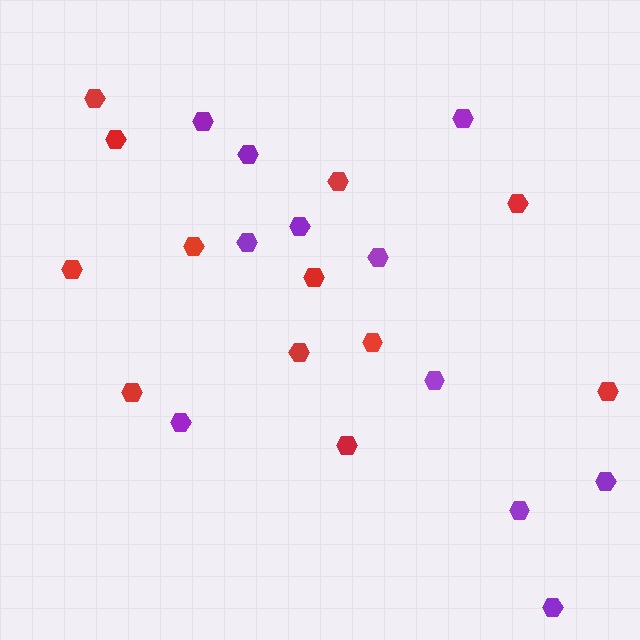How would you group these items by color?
There are 2 groups: one group of purple hexagons (11) and one group of red hexagons (12).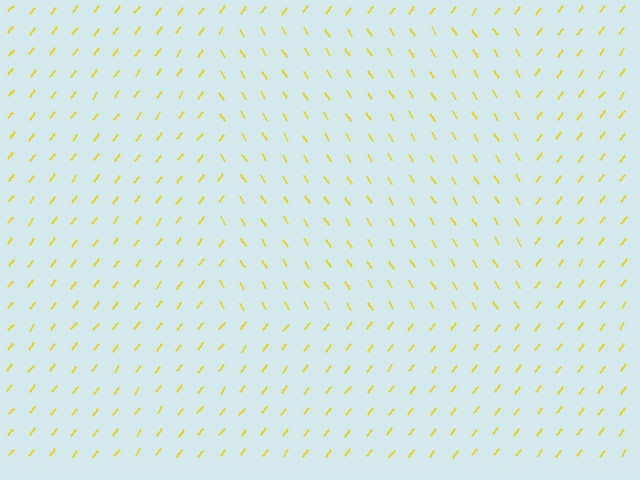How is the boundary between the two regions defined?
The boundary is defined purely by a change in line orientation (approximately 69 degrees difference). All lines are the same color and thickness.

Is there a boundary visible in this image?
Yes, there is a texture boundary formed by a change in line orientation.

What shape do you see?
I see a rectangle.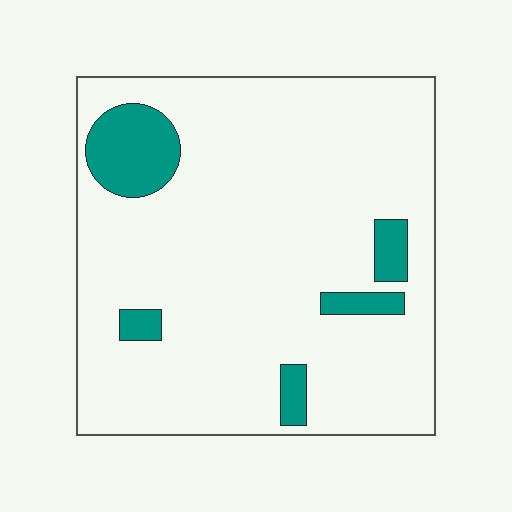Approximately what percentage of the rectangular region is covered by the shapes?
Approximately 10%.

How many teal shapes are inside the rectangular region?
5.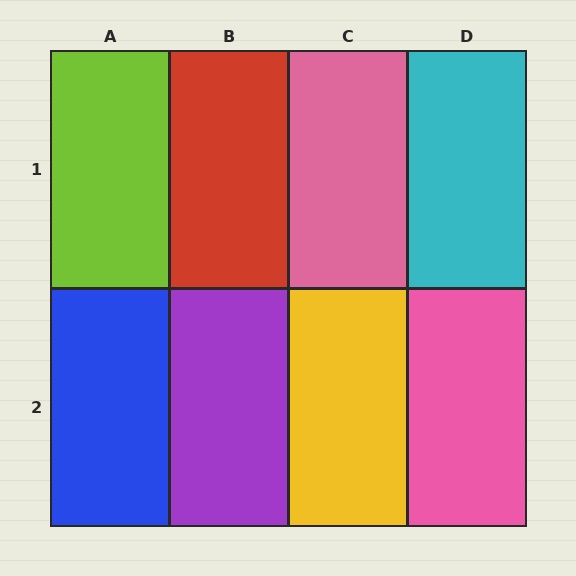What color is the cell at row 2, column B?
Purple.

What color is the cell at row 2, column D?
Pink.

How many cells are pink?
2 cells are pink.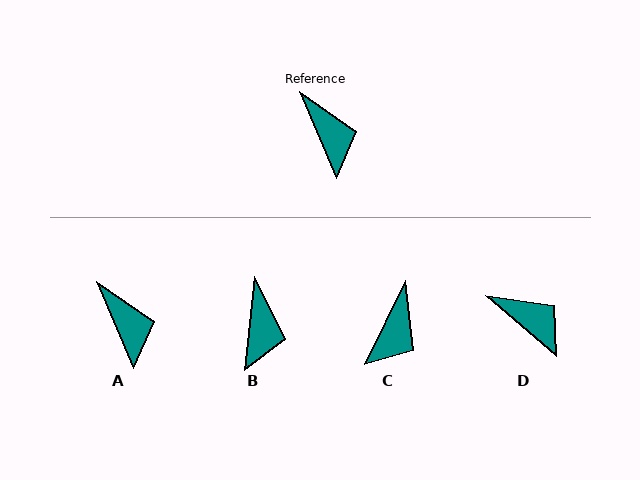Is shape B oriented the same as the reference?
No, it is off by about 29 degrees.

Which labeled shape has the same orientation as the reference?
A.